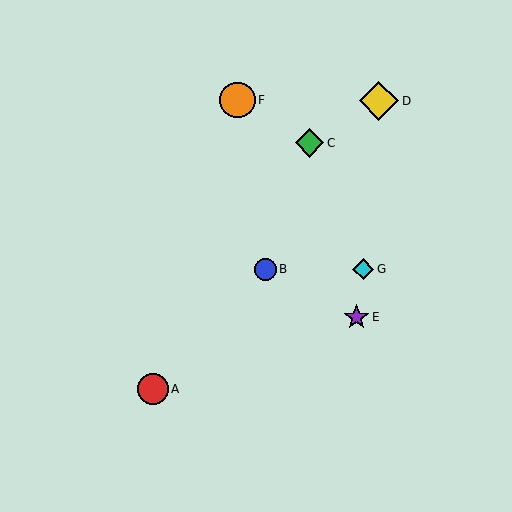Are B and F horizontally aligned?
No, B is at y≈269 and F is at y≈100.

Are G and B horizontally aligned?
Yes, both are at y≈269.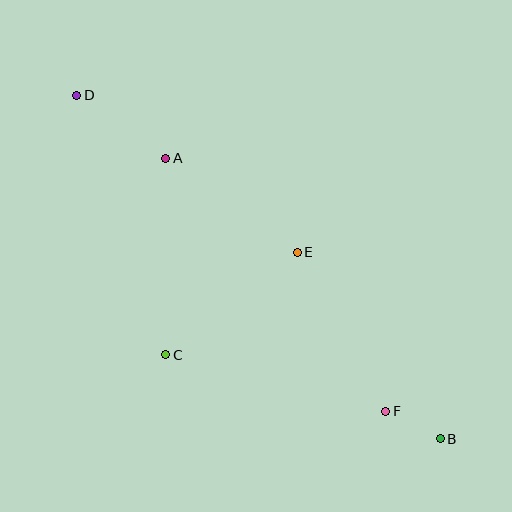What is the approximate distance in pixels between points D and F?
The distance between D and F is approximately 442 pixels.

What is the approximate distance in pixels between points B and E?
The distance between B and E is approximately 235 pixels.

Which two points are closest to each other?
Points B and F are closest to each other.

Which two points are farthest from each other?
Points B and D are farthest from each other.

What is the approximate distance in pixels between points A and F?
The distance between A and F is approximately 335 pixels.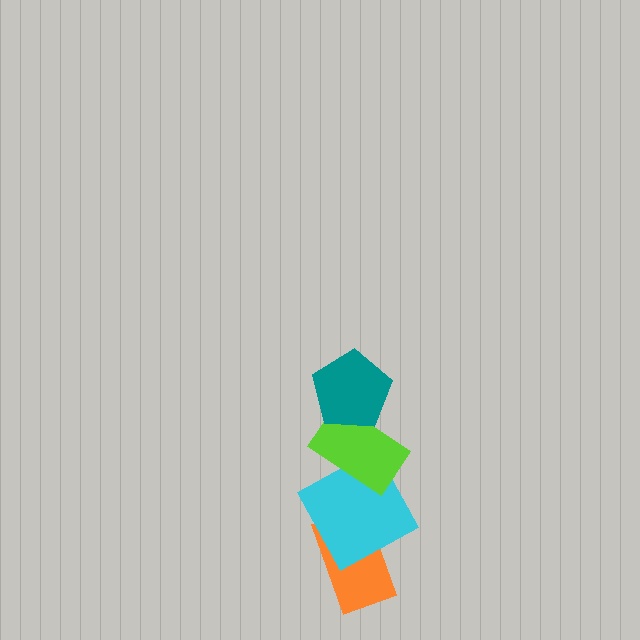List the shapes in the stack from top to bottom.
From top to bottom: the teal pentagon, the lime rectangle, the cyan square, the orange rectangle.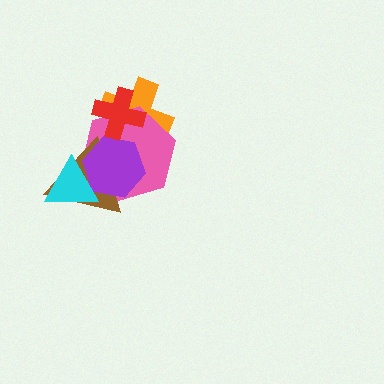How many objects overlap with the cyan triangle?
3 objects overlap with the cyan triangle.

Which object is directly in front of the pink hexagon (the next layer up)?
The brown triangle is directly in front of the pink hexagon.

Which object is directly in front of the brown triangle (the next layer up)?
The purple hexagon is directly in front of the brown triangle.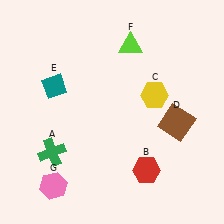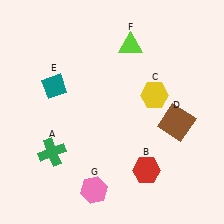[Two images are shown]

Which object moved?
The pink hexagon (G) moved right.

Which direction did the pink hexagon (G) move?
The pink hexagon (G) moved right.